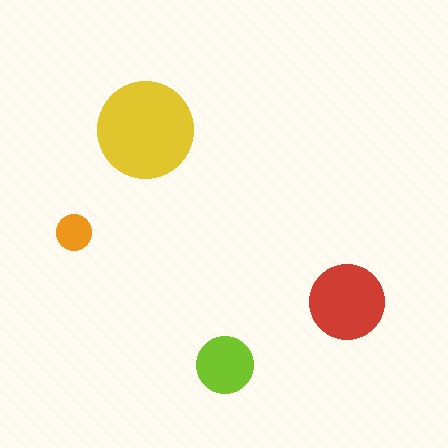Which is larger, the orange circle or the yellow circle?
The yellow one.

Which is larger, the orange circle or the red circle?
The red one.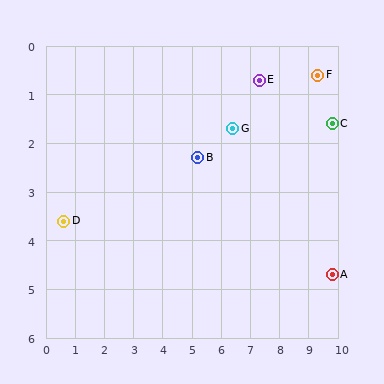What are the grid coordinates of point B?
Point B is at approximately (5.2, 2.3).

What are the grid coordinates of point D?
Point D is at approximately (0.6, 3.6).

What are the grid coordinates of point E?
Point E is at approximately (7.3, 0.7).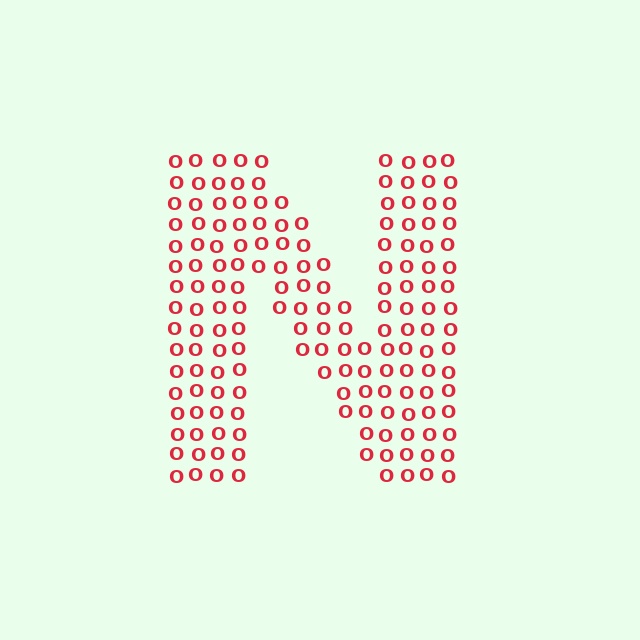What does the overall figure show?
The overall figure shows the letter N.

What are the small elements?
The small elements are letter O's.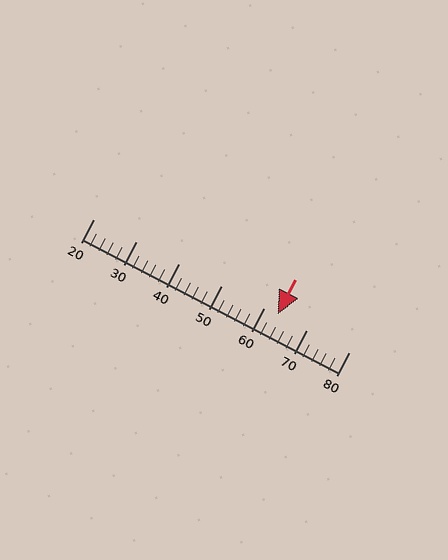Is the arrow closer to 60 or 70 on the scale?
The arrow is closer to 60.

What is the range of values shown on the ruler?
The ruler shows values from 20 to 80.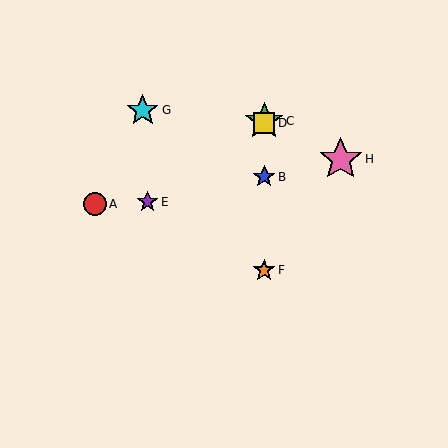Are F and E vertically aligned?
No, F is at x≈264 and E is at x≈147.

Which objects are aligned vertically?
Objects B, C, D, F are aligned vertically.